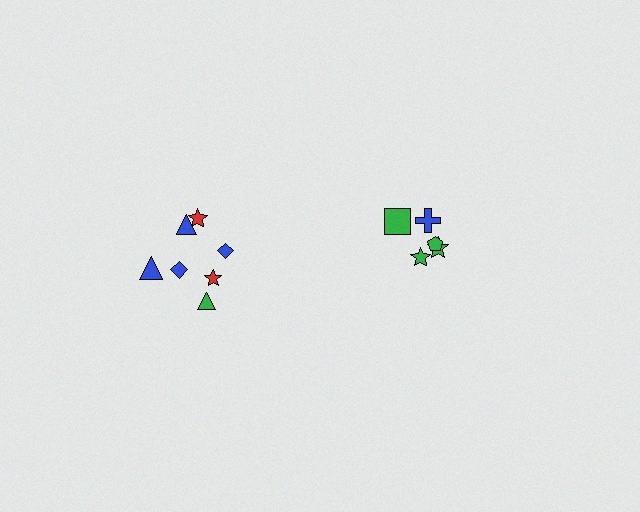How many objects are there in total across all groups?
There are 12 objects.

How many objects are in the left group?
There are 7 objects.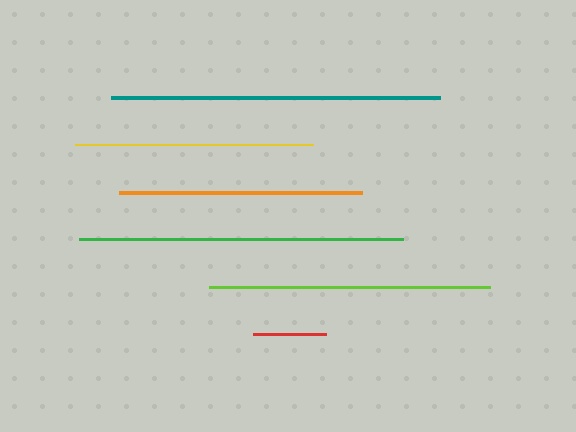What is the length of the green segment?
The green segment is approximately 324 pixels long.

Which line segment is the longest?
The teal line is the longest at approximately 329 pixels.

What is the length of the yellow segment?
The yellow segment is approximately 238 pixels long.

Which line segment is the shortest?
The red line is the shortest at approximately 73 pixels.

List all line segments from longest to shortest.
From longest to shortest: teal, green, lime, orange, yellow, red.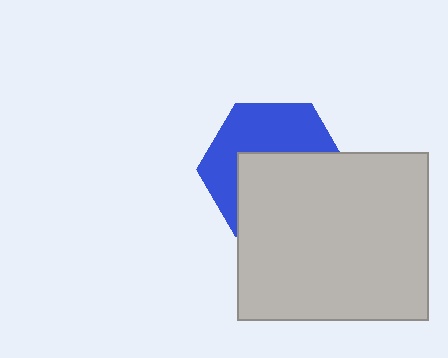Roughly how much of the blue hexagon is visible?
About half of it is visible (roughly 46%).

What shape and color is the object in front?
The object in front is a light gray rectangle.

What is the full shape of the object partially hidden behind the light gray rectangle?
The partially hidden object is a blue hexagon.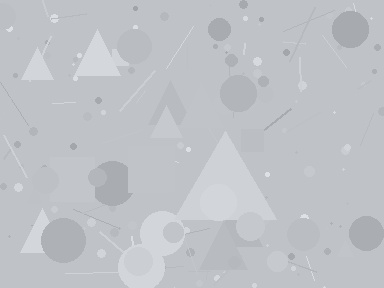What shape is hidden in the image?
A triangle is hidden in the image.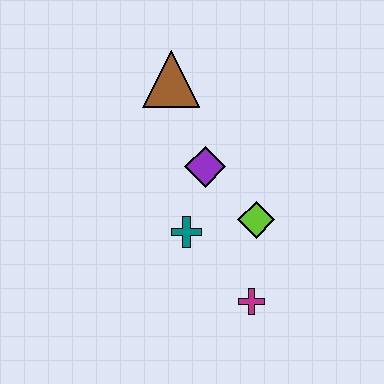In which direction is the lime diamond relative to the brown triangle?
The lime diamond is below the brown triangle.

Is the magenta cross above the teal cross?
No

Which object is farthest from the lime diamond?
The brown triangle is farthest from the lime diamond.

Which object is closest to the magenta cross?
The lime diamond is closest to the magenta cross.